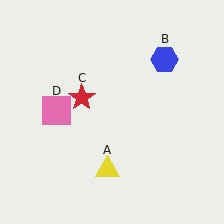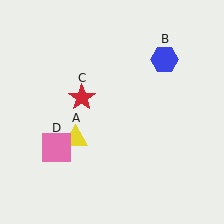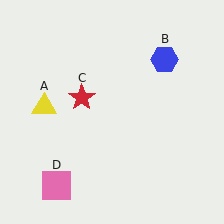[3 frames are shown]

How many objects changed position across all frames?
2 objects changed position: yellow triangle (object A), pink square (object D).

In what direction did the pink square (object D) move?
The pink square (object D) moved down.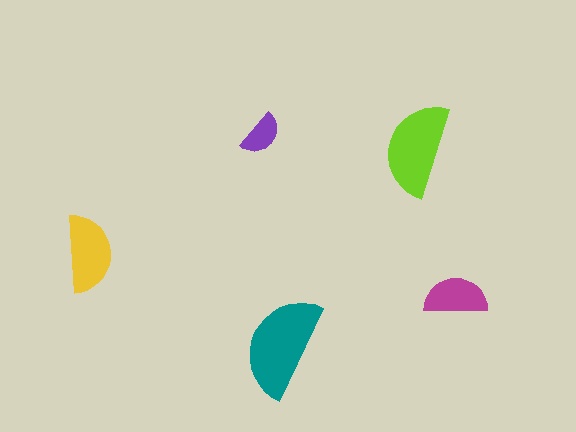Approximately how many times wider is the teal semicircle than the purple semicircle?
About 2.5 times wider.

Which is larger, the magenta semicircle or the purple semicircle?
The magenta one.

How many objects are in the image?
There are 5 objects in the image.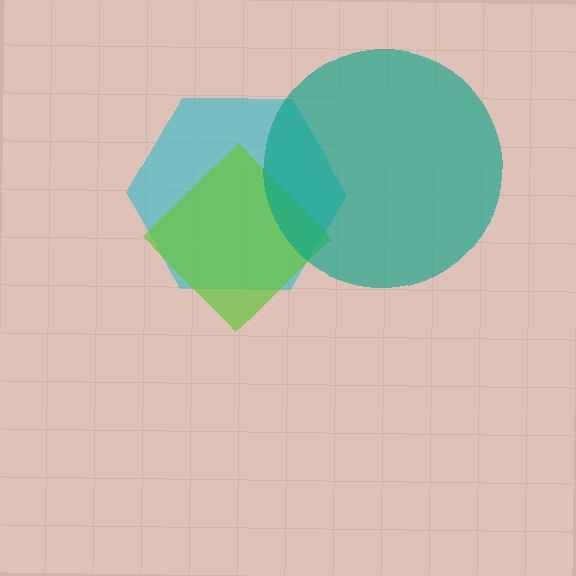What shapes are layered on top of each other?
The layered shapes are: a cyan hexagon, a lime diamond, a teal circle.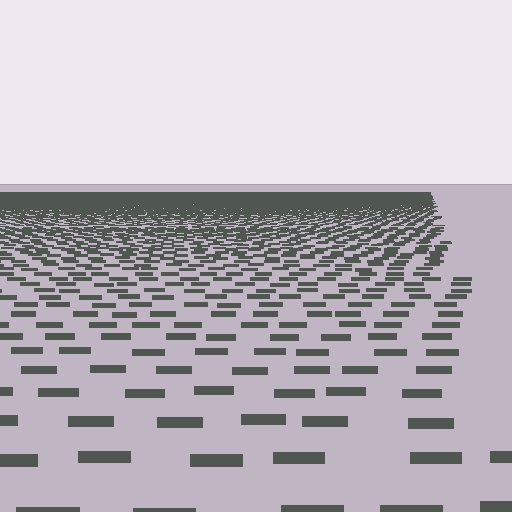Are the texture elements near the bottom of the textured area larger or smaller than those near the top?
Larger. Near the bottom, elements are closer to the viewer and appear at a bigger on-screen size.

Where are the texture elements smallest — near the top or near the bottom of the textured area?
Near the top.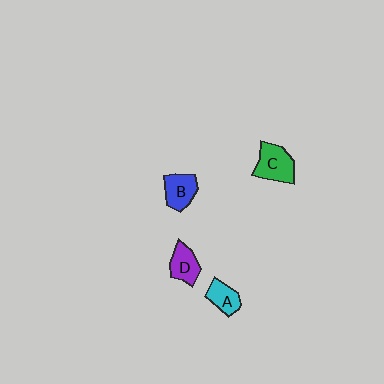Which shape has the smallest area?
Shape A (cyan).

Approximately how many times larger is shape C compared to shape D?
Approximately 1.4 times.